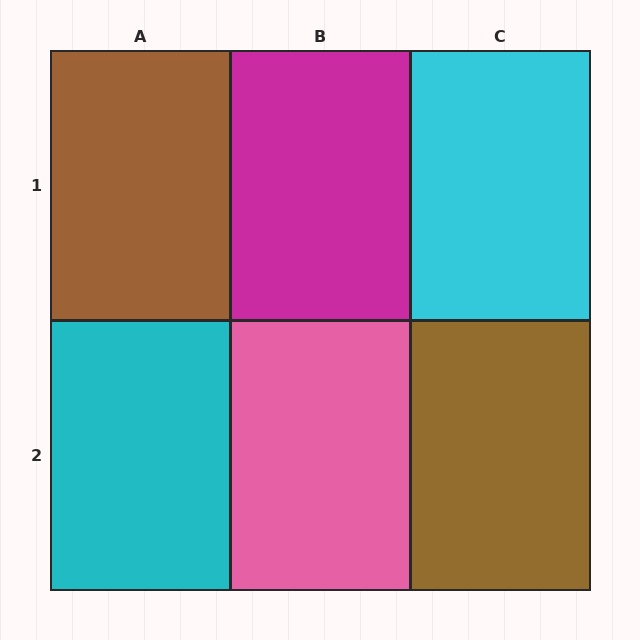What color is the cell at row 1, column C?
Cyan.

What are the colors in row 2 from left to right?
Cyan, pink, brown.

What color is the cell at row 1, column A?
Brown.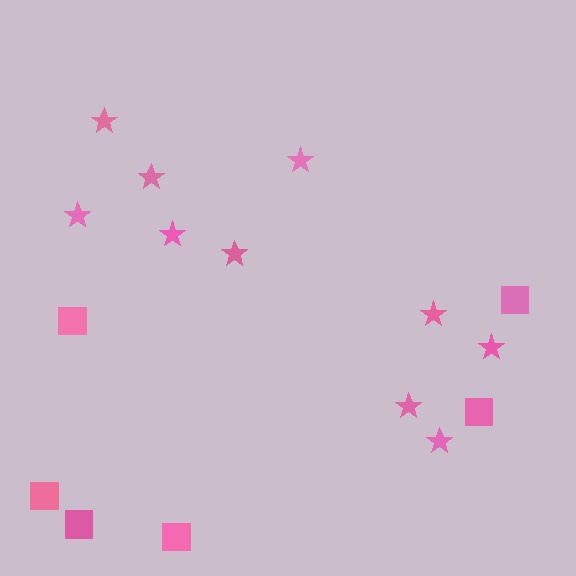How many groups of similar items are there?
There are 2 groups: one group of stars (10) and one group of squares (6).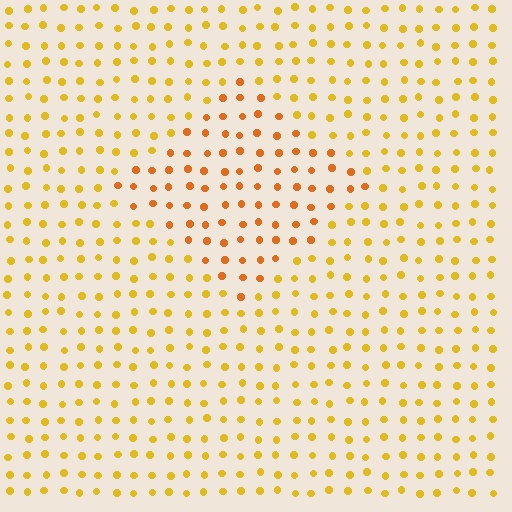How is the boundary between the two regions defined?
The boundary is defined purely by a slight shift in hue (about 25 degrees). Spacing, size, and orientation are identical on both sides.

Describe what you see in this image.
The image is filled with small yellow elements in a uniform arrangement. A diamond-shaped region is visible where the elements are tinted to a slightly different hue, forming a subtle color boundary.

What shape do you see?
I see a diamond.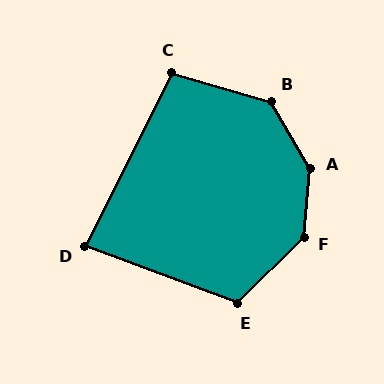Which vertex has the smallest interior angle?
D, at approximately 84 degrees.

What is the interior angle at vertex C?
Approximately 101 degrees (obtuse).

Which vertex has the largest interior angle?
A, at approximately 145 degrees.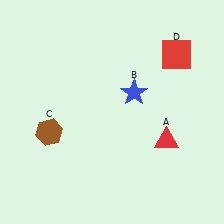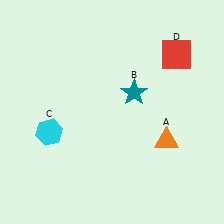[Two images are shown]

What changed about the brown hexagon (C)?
In Image 1, C is brown. In Image 2, it changed to cyan.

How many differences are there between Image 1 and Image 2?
There are 3 differences between the two images.